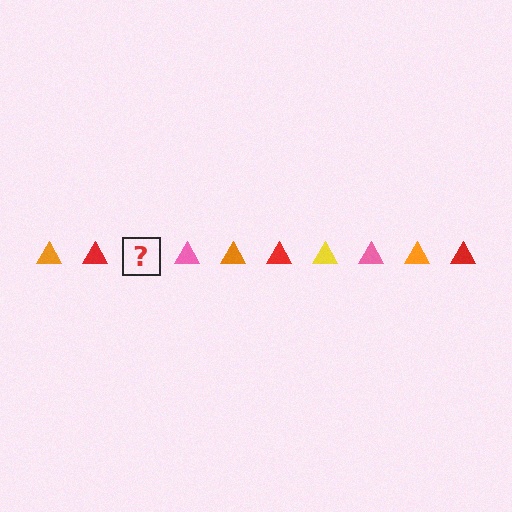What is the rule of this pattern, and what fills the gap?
The rule is that the pattern cycles through orange, red, yellow, pink triangles. The gap should be filled with a yellow triangle.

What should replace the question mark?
The question mark should be replaced with a yellow triangle.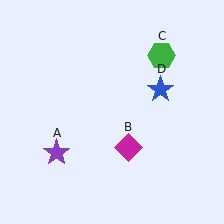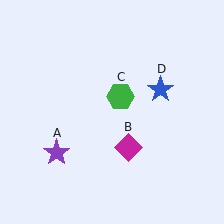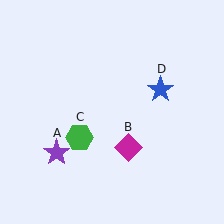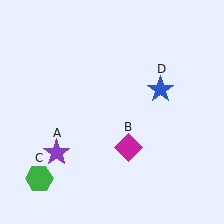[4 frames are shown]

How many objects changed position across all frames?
1 object changed position: green hexagon (object C).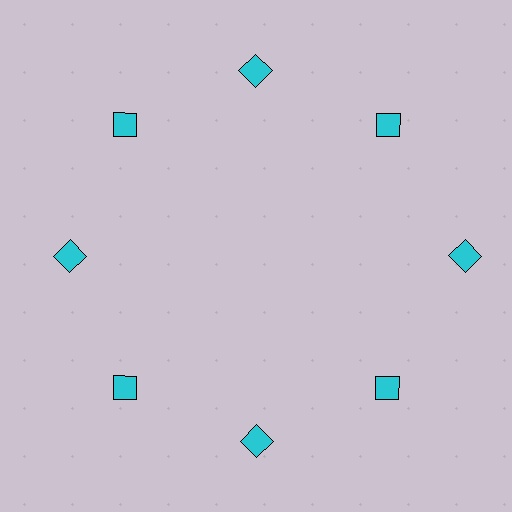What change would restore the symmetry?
The symmetry would be restored by moving it inward, back onto the ring so that all 8 diamonds sit at equal angles and equal distance from the center.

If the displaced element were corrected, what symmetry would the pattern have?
It would have 8-fold rotational symmetry — the pattern would map onto itself every 45 degrees.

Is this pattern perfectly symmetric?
No. The 8 cyan diamonds are arranged in a ring, but one element near the 3 o'clock position is pushed outward from the center, breaking the 8-fold rotational symmetry.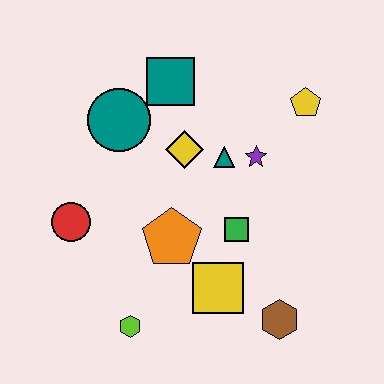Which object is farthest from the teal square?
The brown hexagon is farthest from the teal square.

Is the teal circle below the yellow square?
No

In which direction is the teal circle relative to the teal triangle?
The teal circle is to the left of the teal triangle.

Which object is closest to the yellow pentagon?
The purple star is closest to the yellow pentagon.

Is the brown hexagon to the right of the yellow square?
Yes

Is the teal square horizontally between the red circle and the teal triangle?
Yes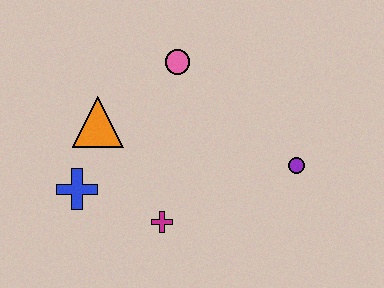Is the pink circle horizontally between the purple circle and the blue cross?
Yes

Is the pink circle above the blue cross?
Yes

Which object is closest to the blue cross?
The orange triangle is closest to the blue cross.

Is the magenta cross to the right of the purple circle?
No